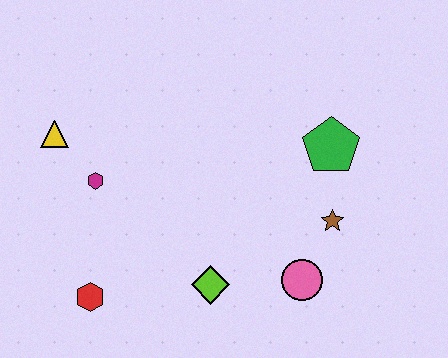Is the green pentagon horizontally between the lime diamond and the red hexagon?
No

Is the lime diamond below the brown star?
Yes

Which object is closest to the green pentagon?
The brown star is closest to the green pentagon.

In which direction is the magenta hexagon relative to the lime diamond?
The magenta hexagon is to the left of the lime diamond.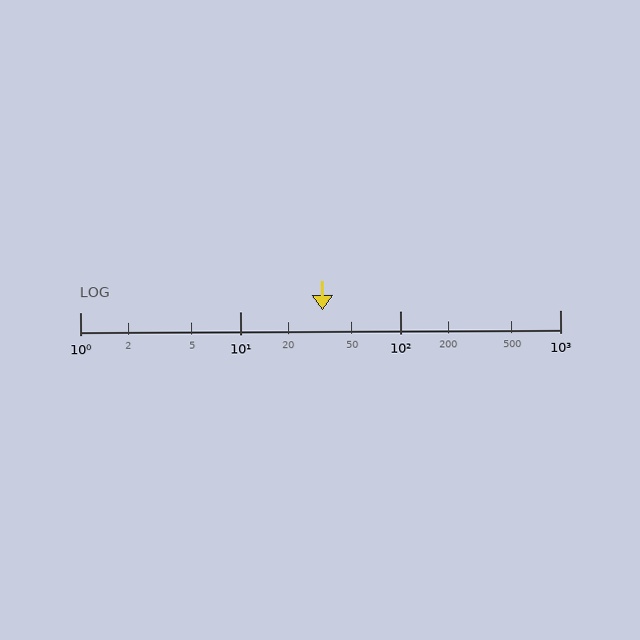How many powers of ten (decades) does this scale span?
The scale spans 3 decades, from 1 to 1000.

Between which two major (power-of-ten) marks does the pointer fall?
The pointer is between 10 and 100.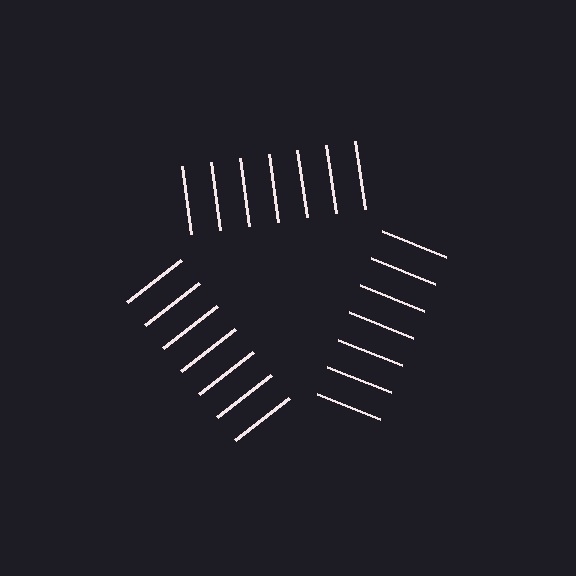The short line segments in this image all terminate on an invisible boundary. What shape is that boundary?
An illusory triangle — the line segments terminate on its edges but no continuous stroke is drawn.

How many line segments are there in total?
21 — 7 along each of the 3 edges.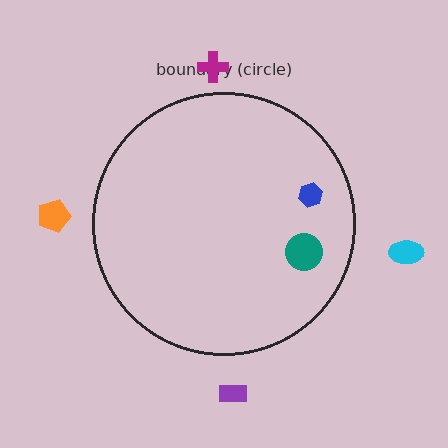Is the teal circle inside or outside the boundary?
Inside.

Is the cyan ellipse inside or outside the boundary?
Outside.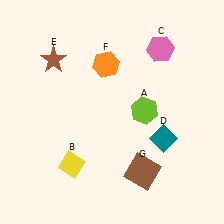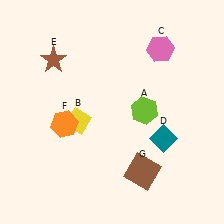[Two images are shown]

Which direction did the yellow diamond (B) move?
The yellow diamond (B) moved up.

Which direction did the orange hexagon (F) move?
The orange hexagon (F) moved down.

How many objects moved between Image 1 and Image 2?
2 objects moved between the two images.